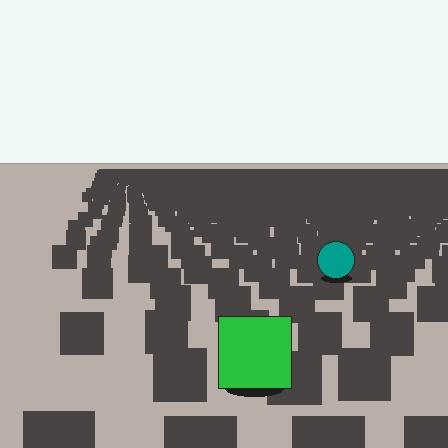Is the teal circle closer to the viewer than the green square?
No. The green square is closer — you can tell from the texture gradient: the ground texture is coarser near it.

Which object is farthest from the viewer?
The teal circle is farthest from the viewer. It appears smaller and the ground texture around it is denser.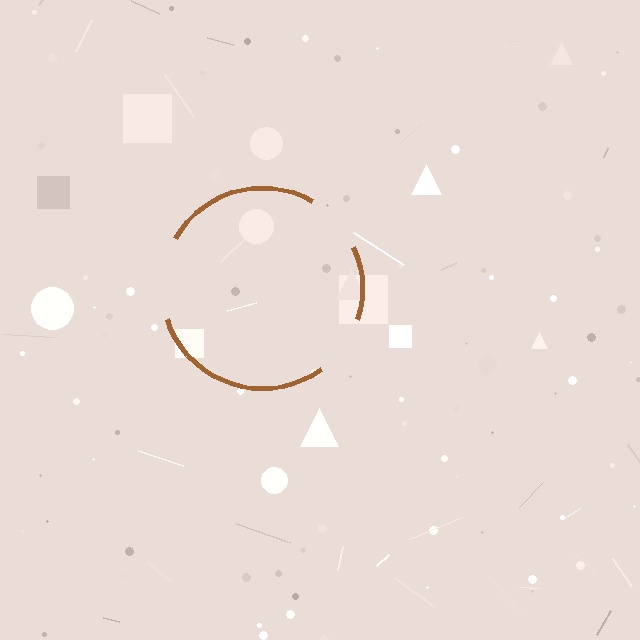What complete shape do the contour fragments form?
The contour fragments form a circle.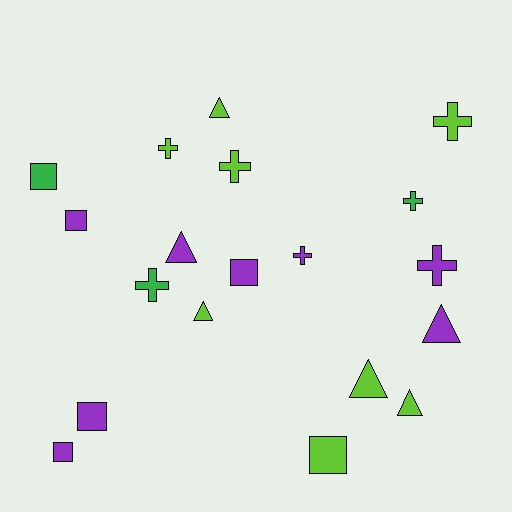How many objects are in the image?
There are 19 objects.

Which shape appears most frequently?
Cross, with 7 objects.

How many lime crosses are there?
There are 3 lime crosses.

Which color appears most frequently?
Lime, with 8 objects.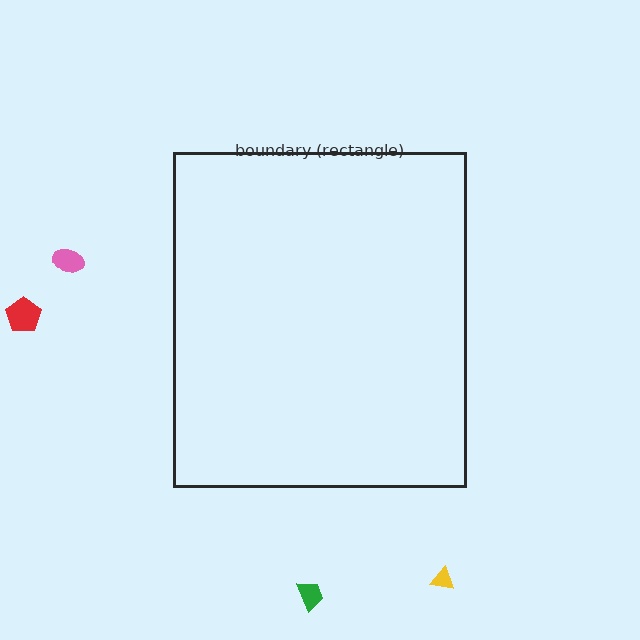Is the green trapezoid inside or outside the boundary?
Outside.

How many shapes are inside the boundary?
0 inside, 4 outside.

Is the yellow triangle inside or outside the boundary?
Outside.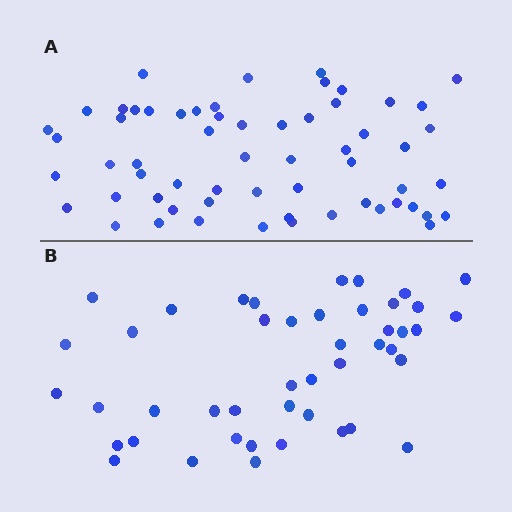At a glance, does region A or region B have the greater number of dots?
Region A (the top region) has more dots.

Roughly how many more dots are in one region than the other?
Region A has approximately 15 more dots than region B.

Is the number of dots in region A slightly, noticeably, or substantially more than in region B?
Region A has noticeably more, but not dramatically so. The ratio is roughly 1.3 to 1.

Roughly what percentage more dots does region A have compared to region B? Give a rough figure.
About 35% more.